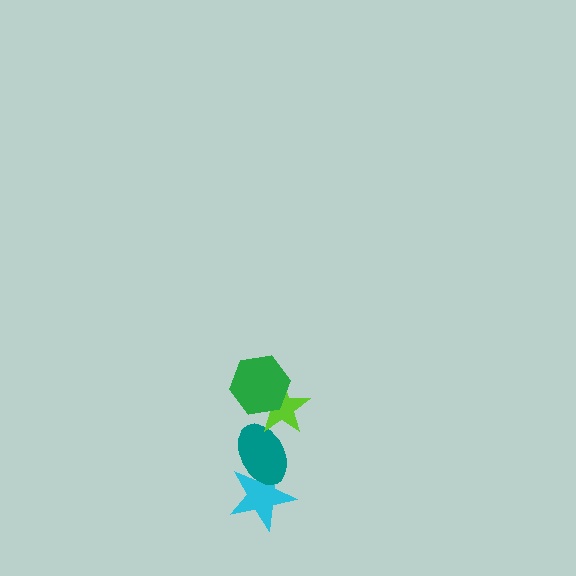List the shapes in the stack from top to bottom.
From top to bottom: the green hexagon, the lime star, the teal ellipse, the cyan star.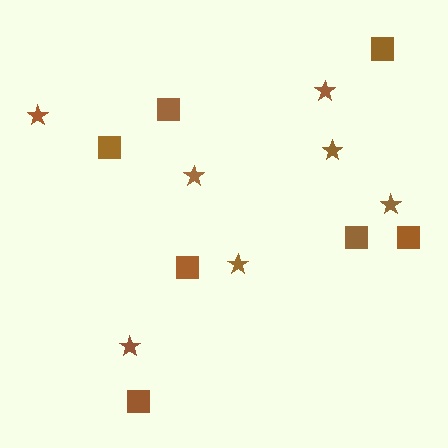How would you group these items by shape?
There are 2 groups: one group of stars (7) and one group of squares (7).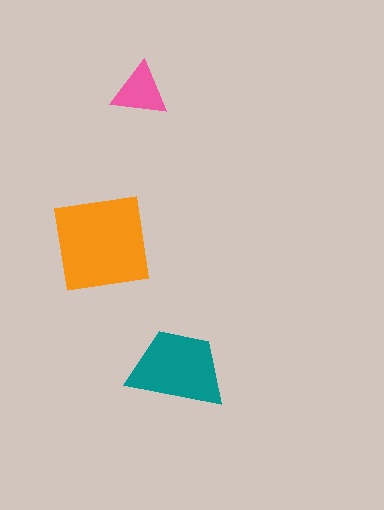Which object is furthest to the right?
The teal trapezoid is rightmost.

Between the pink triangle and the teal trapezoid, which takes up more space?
The teal trapezoid.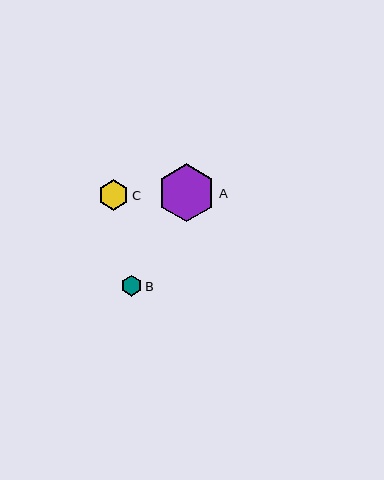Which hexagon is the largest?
Hexagon A is the largest with a size of approximately 58 pixels.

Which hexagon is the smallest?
Hexagon B is the smallest with a size of approximately 21 pixels.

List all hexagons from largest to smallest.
From largest to smallest: A, C, B.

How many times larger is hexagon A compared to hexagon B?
Hexagon A is approximately 2.8 times the size of hexagon B.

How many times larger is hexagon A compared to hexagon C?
Hexagon A is approximately 1.9 times the size of hexagon C.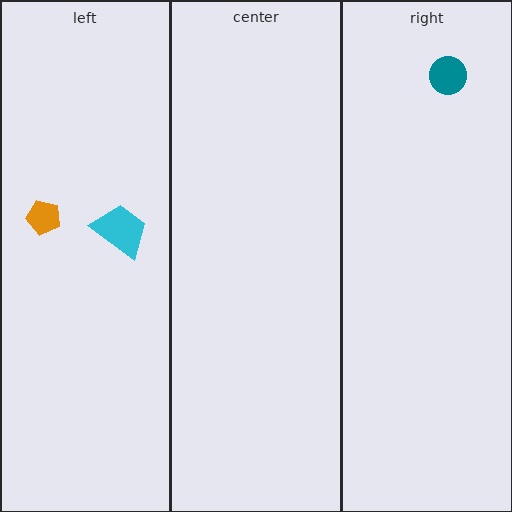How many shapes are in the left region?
2.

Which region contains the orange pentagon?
The left region.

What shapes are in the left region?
The orange pentagon, the cyan trapezoid.